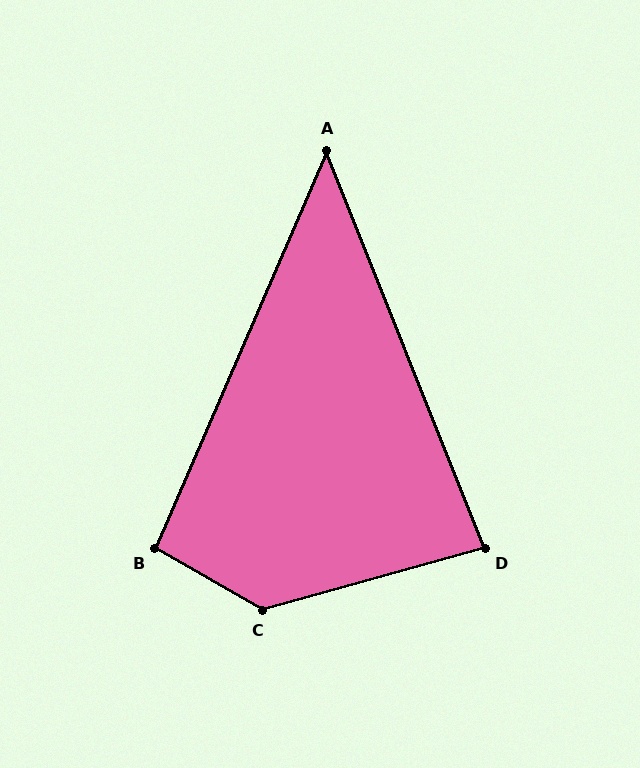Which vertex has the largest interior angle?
C, at approximately 135 degrees.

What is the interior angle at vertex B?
Approximately 96 degrees (obtuse).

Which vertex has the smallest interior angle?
A, at approximately 45 degrees.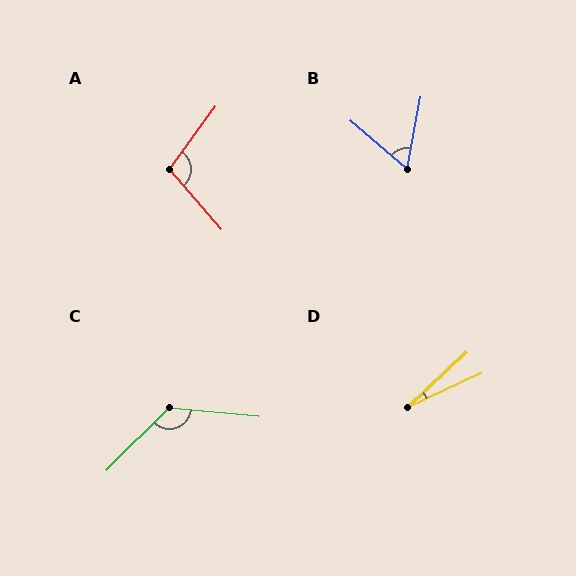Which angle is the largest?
C, at approximately 129 degrees.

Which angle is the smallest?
D, at approximately 18 degrees.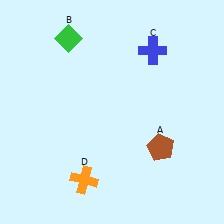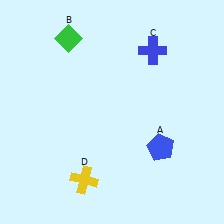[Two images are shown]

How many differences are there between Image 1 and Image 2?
There are 2 differences between the two images.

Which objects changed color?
A changed from brown to blue. D changed from orange to yellow.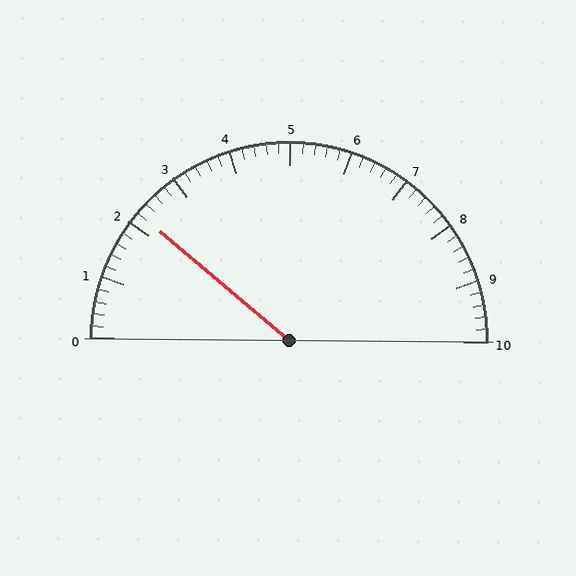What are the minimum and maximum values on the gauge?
The gauge ranges from 0 to 10.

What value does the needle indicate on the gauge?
The needle indicates approximately 2.2.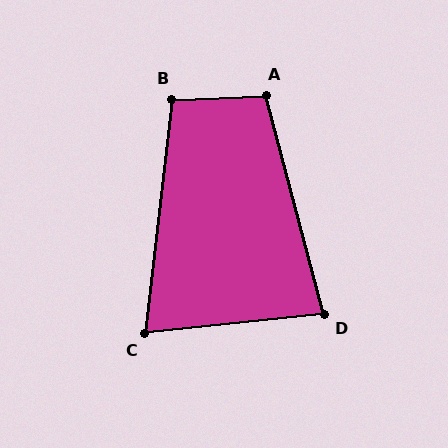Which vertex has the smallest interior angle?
C, at approximately 77 degrees.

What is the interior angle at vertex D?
Approximately 81 degrees (acute).